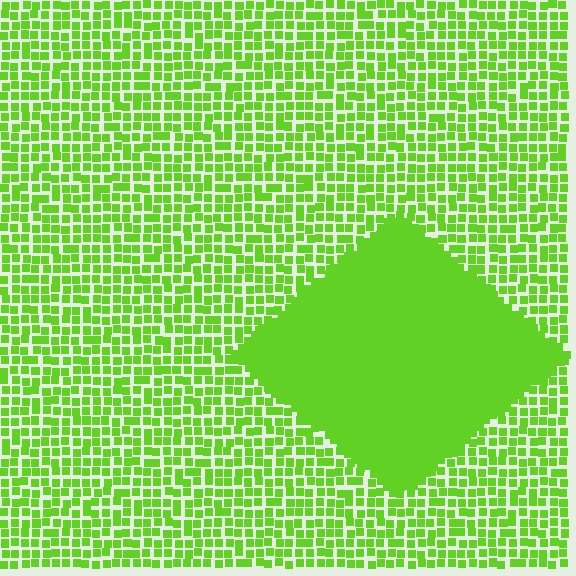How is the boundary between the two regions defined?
The boundary is defined by a change in element density (approximately 2.3x ratio). All elements are the same color, size, and shape.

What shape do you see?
I see a diamond.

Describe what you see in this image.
The image contains small lime elements arranged at two different densities. A diamond-shaped region is visible where the elements are more densely packed than the surrounding area.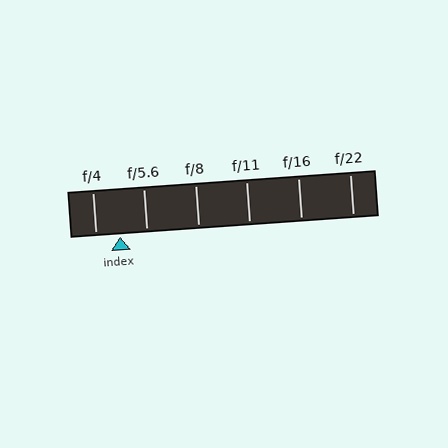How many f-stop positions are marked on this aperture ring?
There are 6 f-stop positions marked.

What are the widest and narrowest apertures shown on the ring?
The widest aperture shown is f/4 and the narrowest is f/22.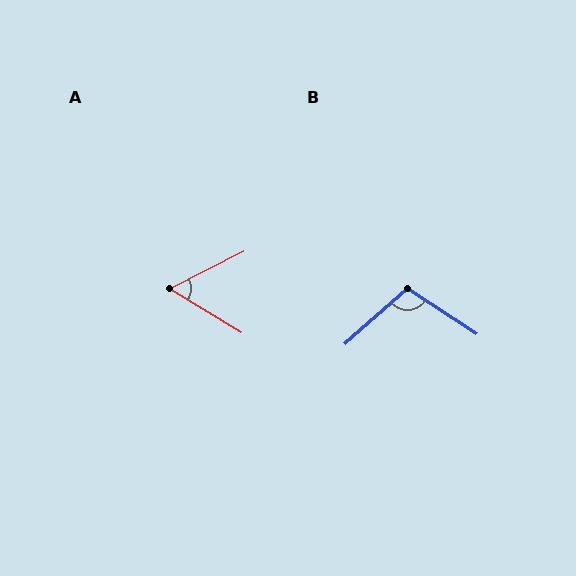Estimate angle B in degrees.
Approximately 105 degrees.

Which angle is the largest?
B, at approximately 105 degrees.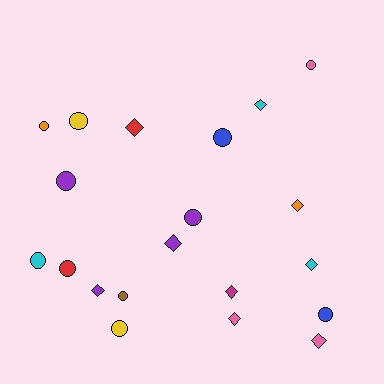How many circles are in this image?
There are 11 circles.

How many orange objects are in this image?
There are 2 orange objects.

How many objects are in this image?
There are 20 objects.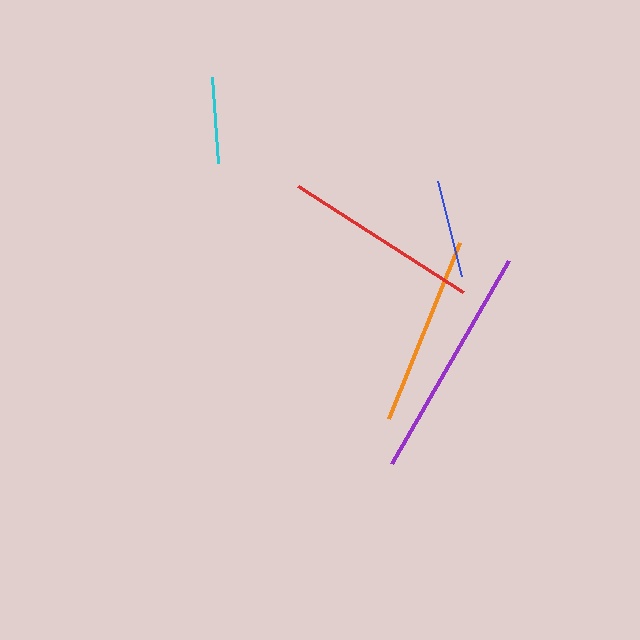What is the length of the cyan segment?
The cyan segment is approximately 86 pixels long.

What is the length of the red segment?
The red segment is approximately 196 pixels long.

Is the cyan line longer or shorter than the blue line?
The blue line is longer than the cyan line.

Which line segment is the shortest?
The cyan line is the shortest at approximately 86 pixels.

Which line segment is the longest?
The purple line is the longest at approximately 234 pixels.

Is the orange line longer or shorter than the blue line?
The orange line is longer than the blue line.